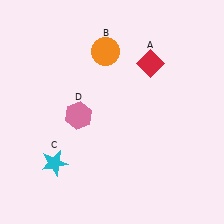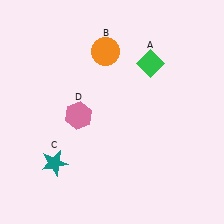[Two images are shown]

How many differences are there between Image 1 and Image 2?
There are 2 differences between the two images.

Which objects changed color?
A changed from red to green. C changed from cyan to teal.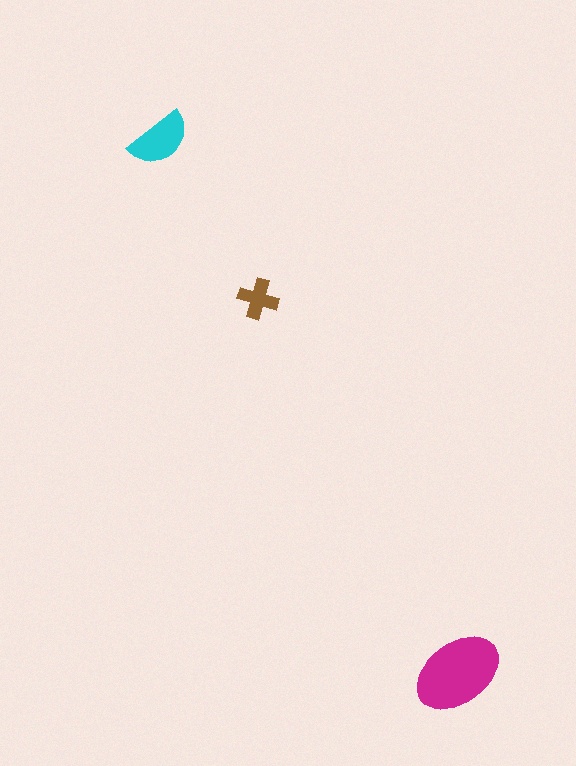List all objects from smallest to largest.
The brown cross, the cyan semicircle, the magenta ellipse.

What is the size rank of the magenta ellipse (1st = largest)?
1st.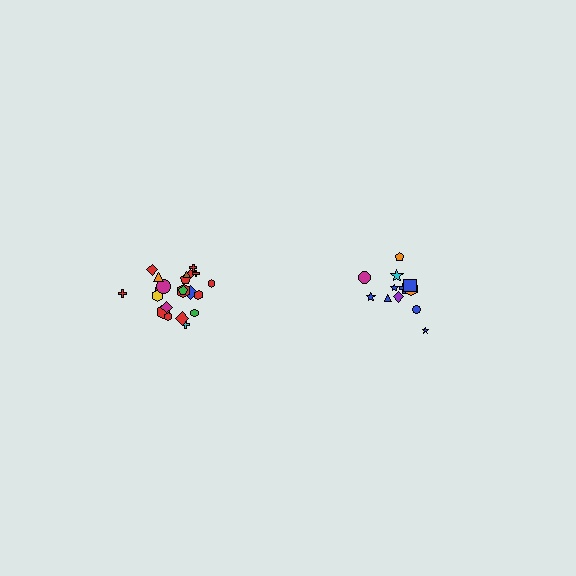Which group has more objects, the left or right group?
The left group.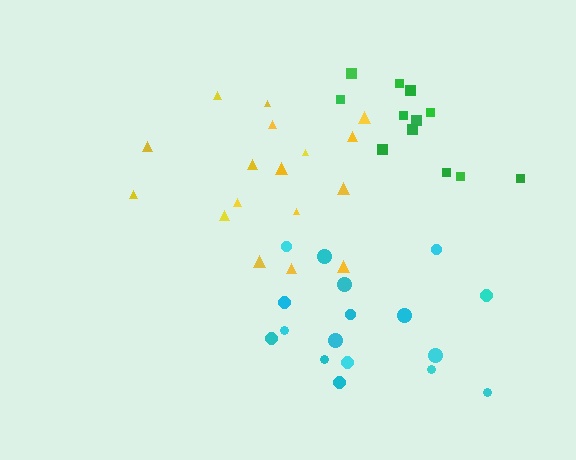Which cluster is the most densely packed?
Green.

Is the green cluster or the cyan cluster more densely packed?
Green.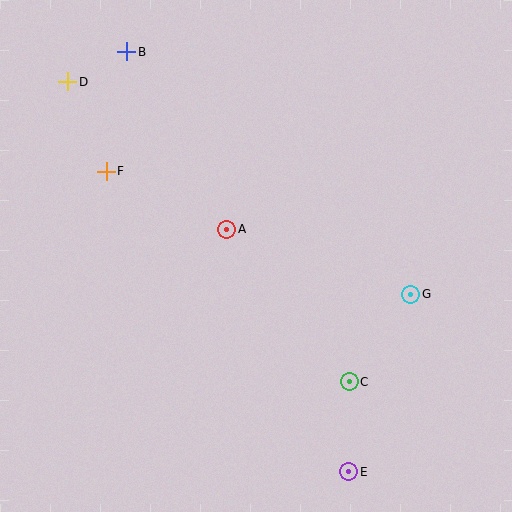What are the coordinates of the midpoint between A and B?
The midpoint between A and B is at (177, 140).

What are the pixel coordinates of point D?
Point D is at (68, 82).